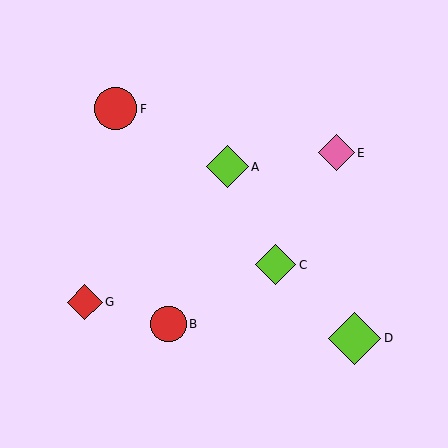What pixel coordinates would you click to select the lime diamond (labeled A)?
Click at (227, 167) to select the lime diamond A.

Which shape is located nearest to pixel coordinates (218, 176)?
The lime diamond (labeled A) at (227, 167) is nearest to that location.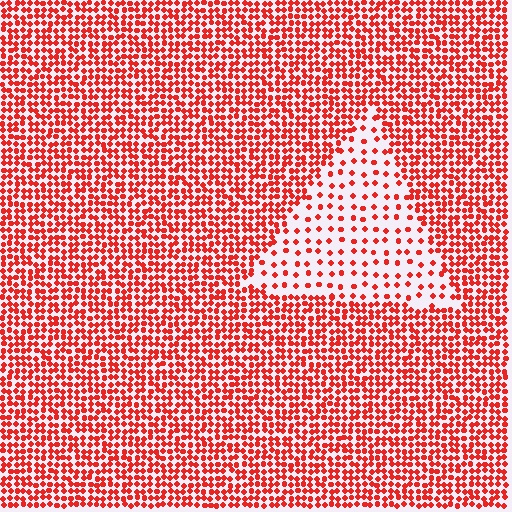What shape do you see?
I see a triangle.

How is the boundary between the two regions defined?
The boundary is defined by a change in element density (approximately 2.8x ratio). All elements are the same color, size, and shape.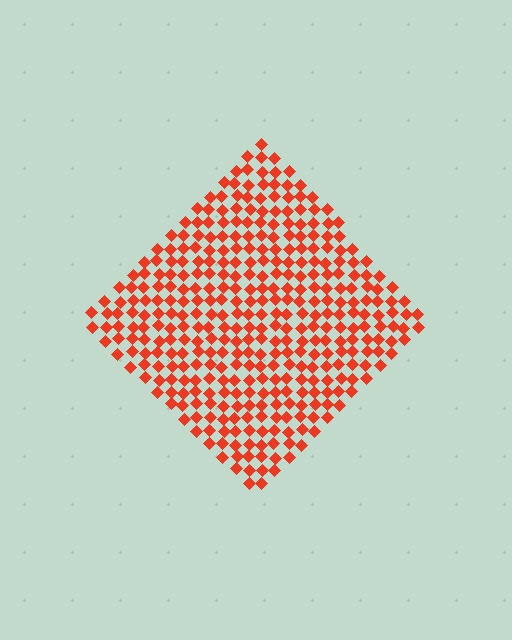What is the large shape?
The large shape is a diamond.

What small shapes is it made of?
It is made of small diamonds.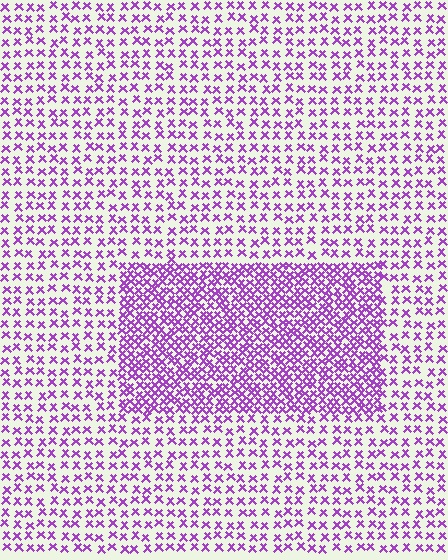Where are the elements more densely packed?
The elements are more densely packed inside the rectangle boundary.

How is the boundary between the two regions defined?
The boundary is defined by a change in element density (approximately 2.2x ratio). All elements are the same color, size, and shape.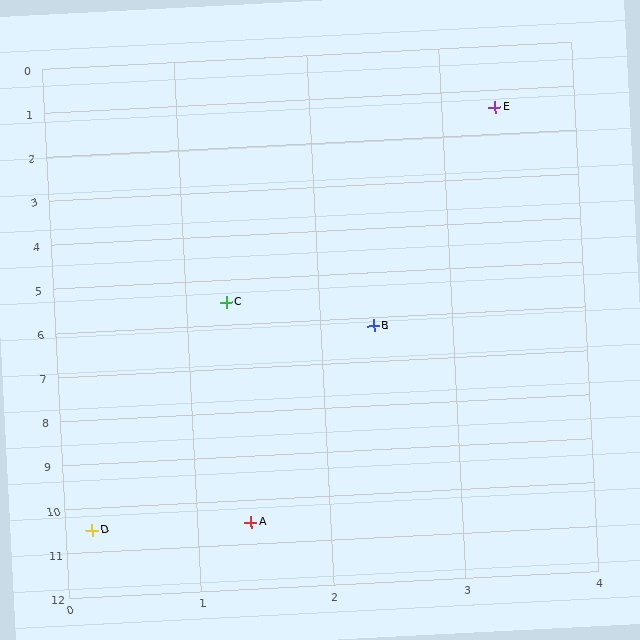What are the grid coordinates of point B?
Point B is at approximately (2.4, 6.2).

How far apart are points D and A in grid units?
Points D and A are about 1.2 grid units apart.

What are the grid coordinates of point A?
Point A is at approximately (1.4, 10.5).